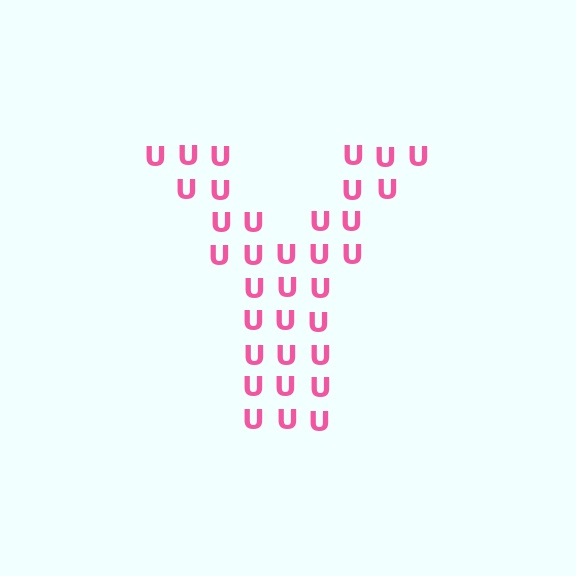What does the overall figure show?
The overall figure shows the letter Y.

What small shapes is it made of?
It is made of small letter U's.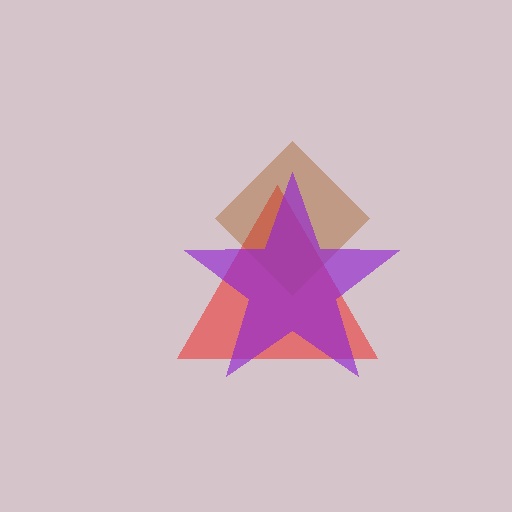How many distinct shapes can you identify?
There are 3 distinct shapes: a red triangle, a brown diamond, a purple star.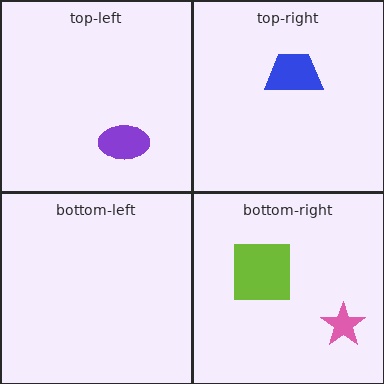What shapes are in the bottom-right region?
The lime square, the pink star.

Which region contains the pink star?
The bottom-right region.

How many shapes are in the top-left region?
1.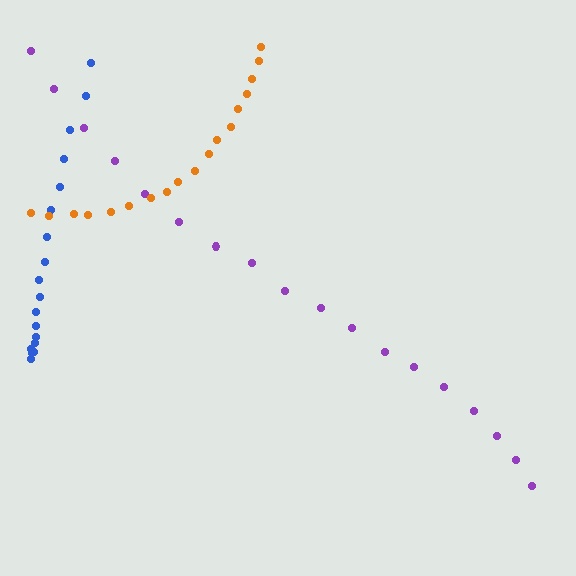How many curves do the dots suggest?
There are 3 distinct paths.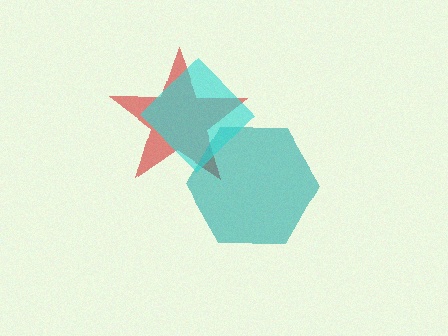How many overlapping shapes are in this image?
There are 3 overlapping shapes in the image.